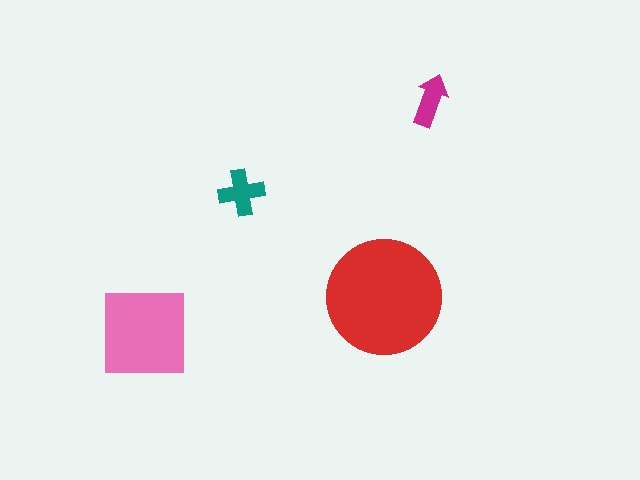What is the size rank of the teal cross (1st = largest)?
3rd.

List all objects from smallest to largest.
The magenta arrow, the teal cross, the pink square, the red circle.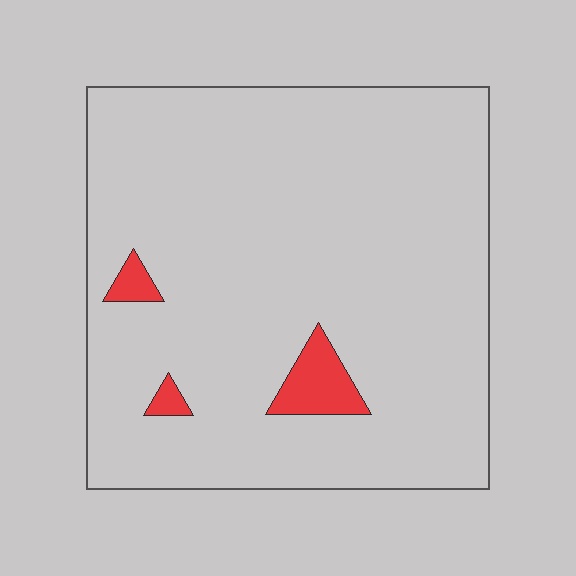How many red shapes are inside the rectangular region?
3.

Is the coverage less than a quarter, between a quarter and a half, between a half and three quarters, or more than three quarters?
Less than a quarter.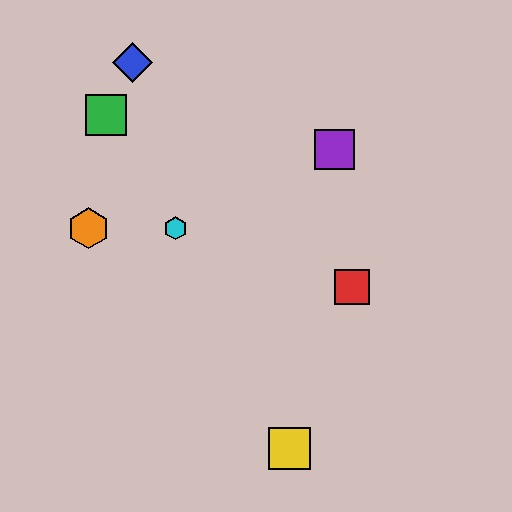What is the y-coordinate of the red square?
The red square is at y≈287.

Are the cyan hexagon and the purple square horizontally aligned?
No, the cyan hexagon is at y≈228 and the purple square is at y≈149.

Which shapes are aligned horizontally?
The orange hexagon, the cyan hexagon are aligned horizontally.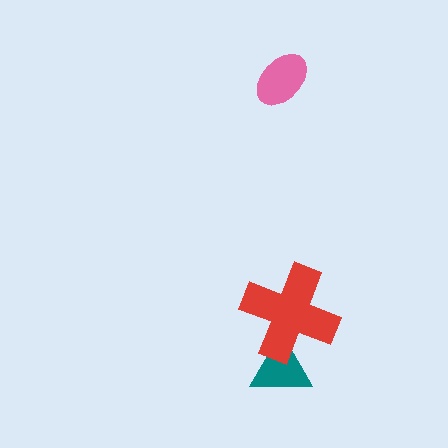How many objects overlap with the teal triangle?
1 object overlaps with the teal triangle.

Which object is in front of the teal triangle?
The red cross is in front of the teal triangle.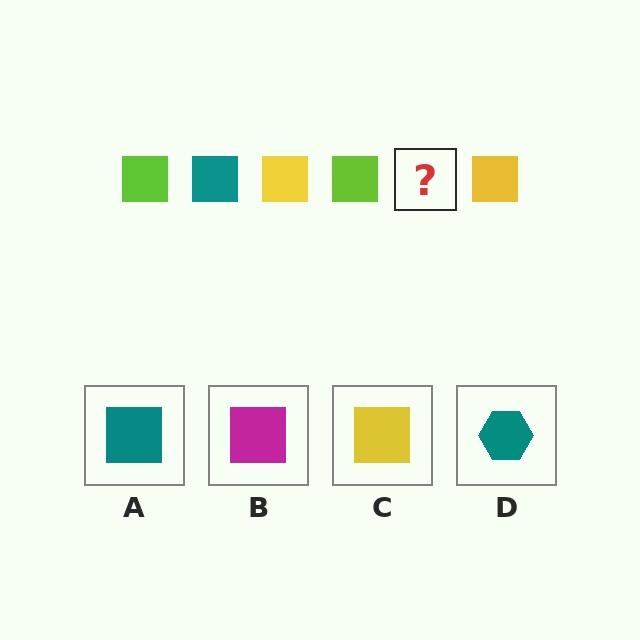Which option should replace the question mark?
Option A.